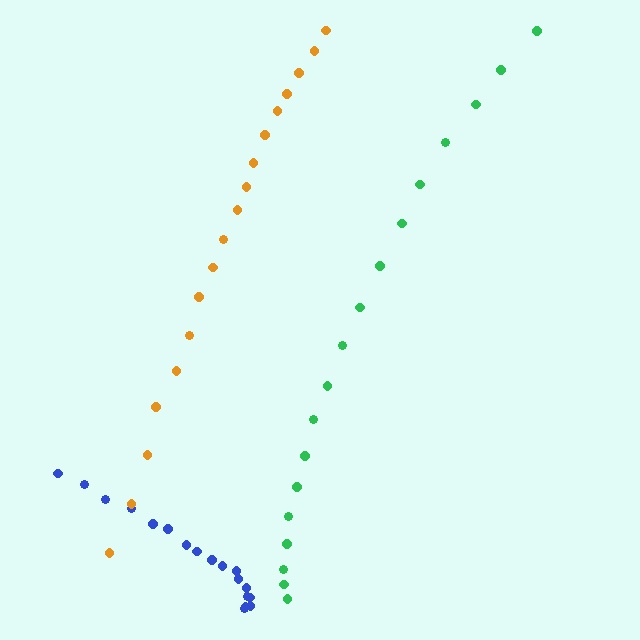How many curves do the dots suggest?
There are 3 distinct paths.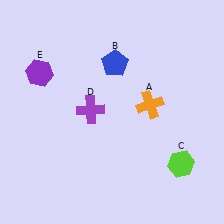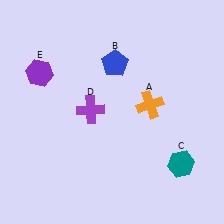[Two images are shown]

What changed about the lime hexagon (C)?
In Image 1, C is lime. In Image 2, it changed to teal.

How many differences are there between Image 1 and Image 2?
There is 1 difference between the two images.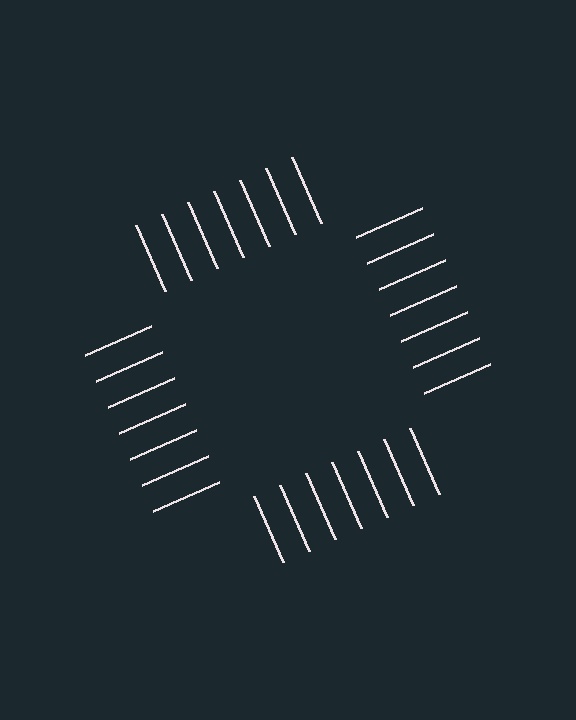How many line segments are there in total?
28 — 7 along each of the 4 edges.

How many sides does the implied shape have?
4 sides — the line-ends trace a square.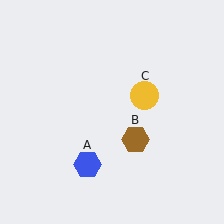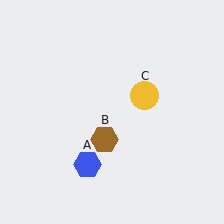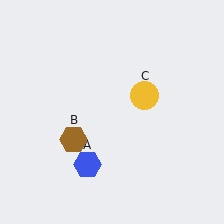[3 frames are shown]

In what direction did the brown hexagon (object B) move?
The brown hexagon (object B) moved left.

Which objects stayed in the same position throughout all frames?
Blue hexagon (object A) and yellow circle (object C) remained stationary.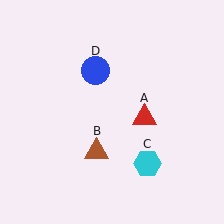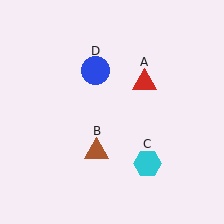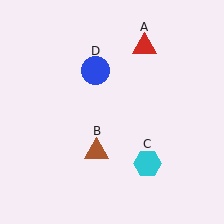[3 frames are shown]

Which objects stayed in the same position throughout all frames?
Brown triangle (object B) and cyan hexagon (object C) and blue circle (object D) remained stationary.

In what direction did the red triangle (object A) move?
The red triangle (object A) moved up.